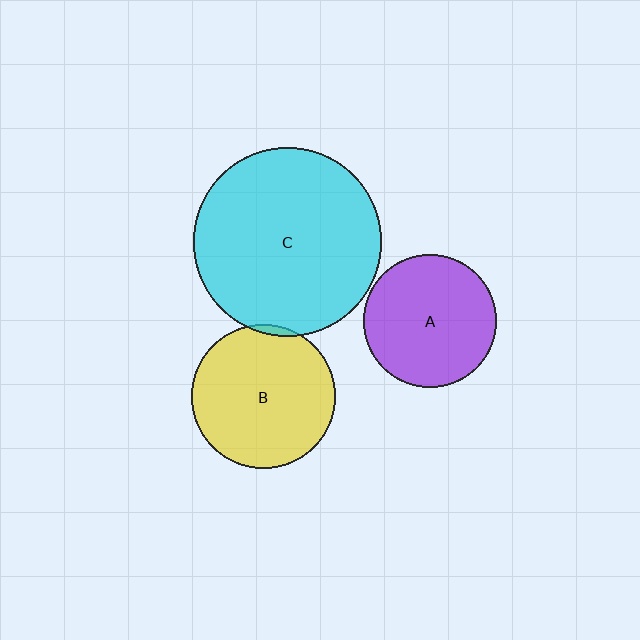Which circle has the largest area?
Circle C (cyan).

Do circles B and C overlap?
Yes.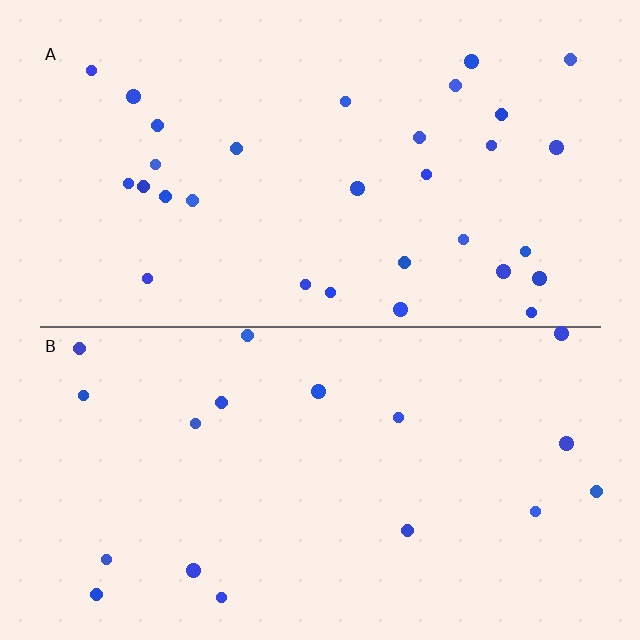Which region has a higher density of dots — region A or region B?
A (the top).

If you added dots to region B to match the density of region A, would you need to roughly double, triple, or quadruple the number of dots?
Approximately double.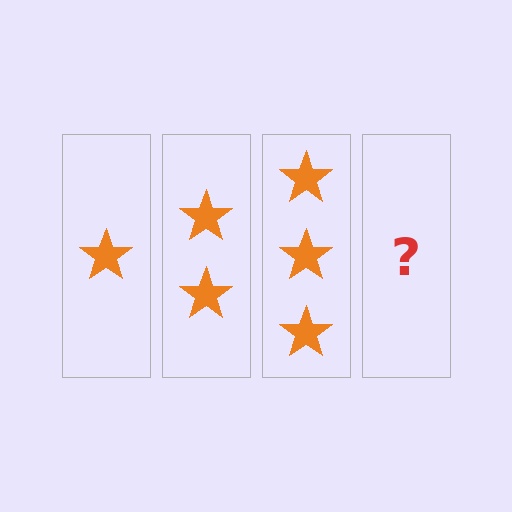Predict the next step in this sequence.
The next step is 4 stars.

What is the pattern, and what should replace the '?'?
The pattern is that each step adds one more star. The '?' should be 4 stars.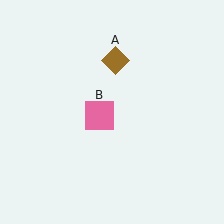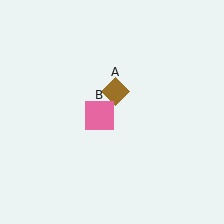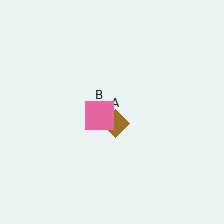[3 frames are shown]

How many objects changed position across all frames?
1 object changed position: brown diamond (object A).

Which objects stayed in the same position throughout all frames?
Pink square (object B) remained stationary.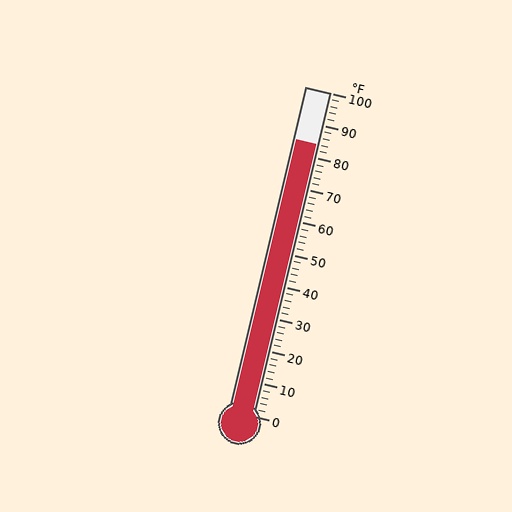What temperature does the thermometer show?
The thermometer shows approximately 84°F.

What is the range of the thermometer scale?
The thermometer scale ranges from 0°F to 100°F.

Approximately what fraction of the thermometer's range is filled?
The thermometer is filled to approximately 85% of its range.